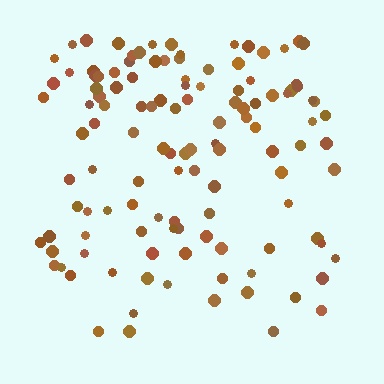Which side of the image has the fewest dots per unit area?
The bottom.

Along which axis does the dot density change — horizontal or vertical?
Vertical.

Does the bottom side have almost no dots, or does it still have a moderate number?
Still a moderate number, just noticeably fewer than the top.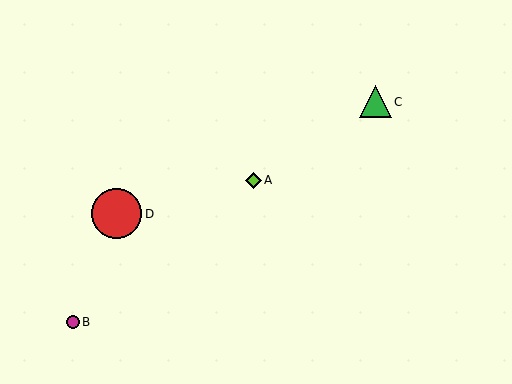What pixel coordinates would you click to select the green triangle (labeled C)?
Click at (375, 102) to select the green triangle C.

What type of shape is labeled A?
Shape A is a lime diamond.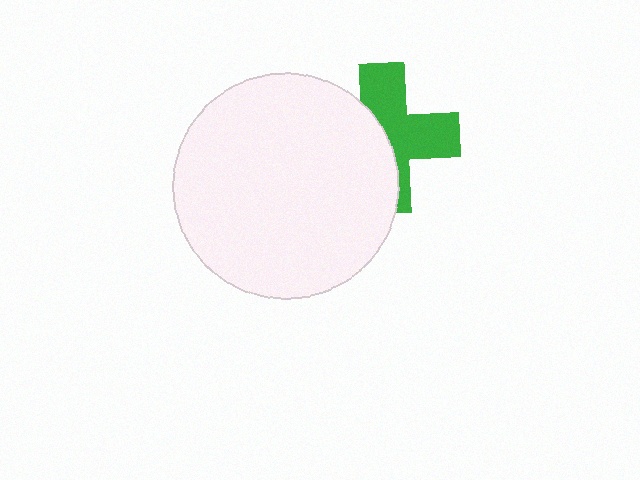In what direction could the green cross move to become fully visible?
The green cross could move right. That would shift it out from behind the white circle entirely.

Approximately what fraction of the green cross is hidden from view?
Roughly 46% of the green cross is hidden behind the white circle.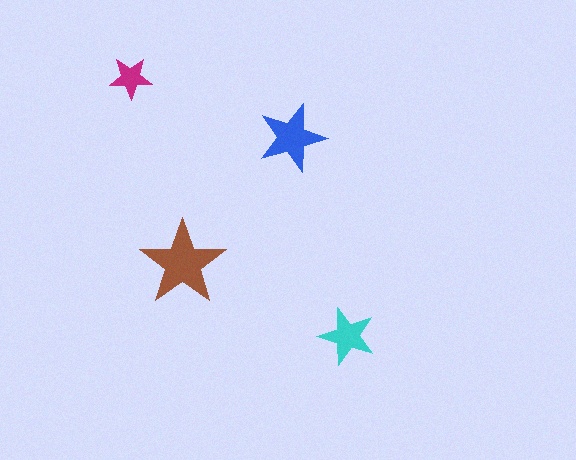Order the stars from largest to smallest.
the brown one, the blue one, the cyan one, the magenta one.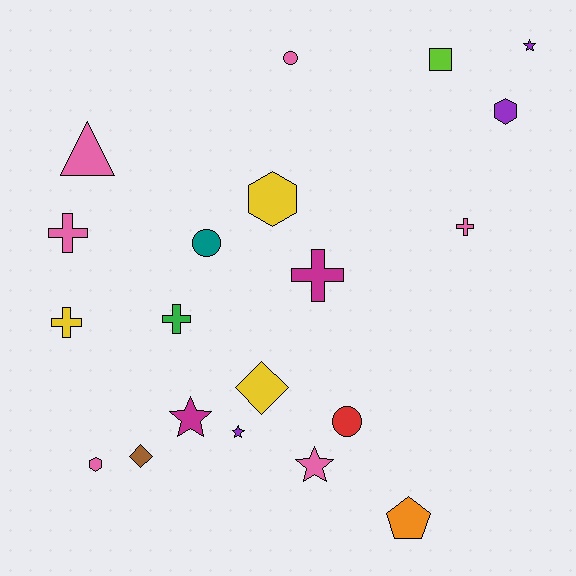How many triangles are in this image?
There is 1 triangle.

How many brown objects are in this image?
There is 1 brown object.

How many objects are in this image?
There are 20 objects.